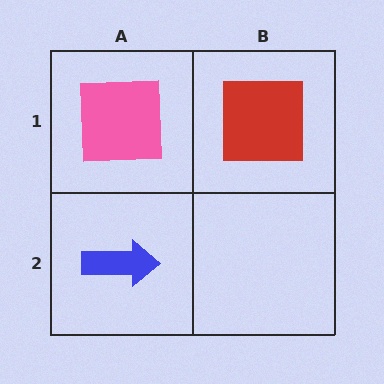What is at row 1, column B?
A red square.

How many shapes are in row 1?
2 shapes.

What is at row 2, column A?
A blue arrow.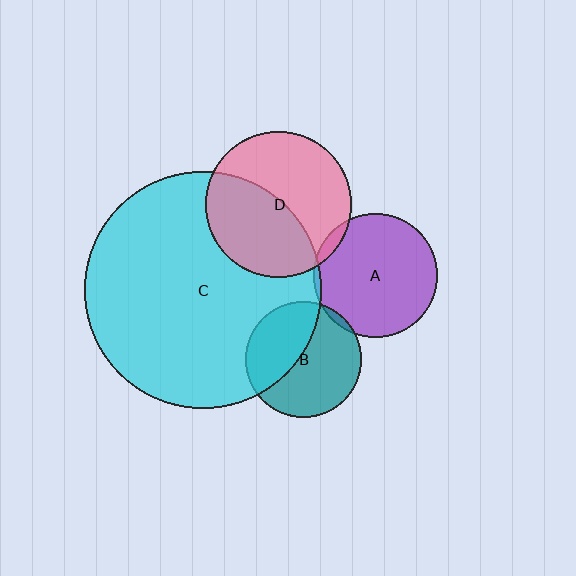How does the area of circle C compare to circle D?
Approximately 2.6 times.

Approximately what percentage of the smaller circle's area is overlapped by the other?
Approximately 40%.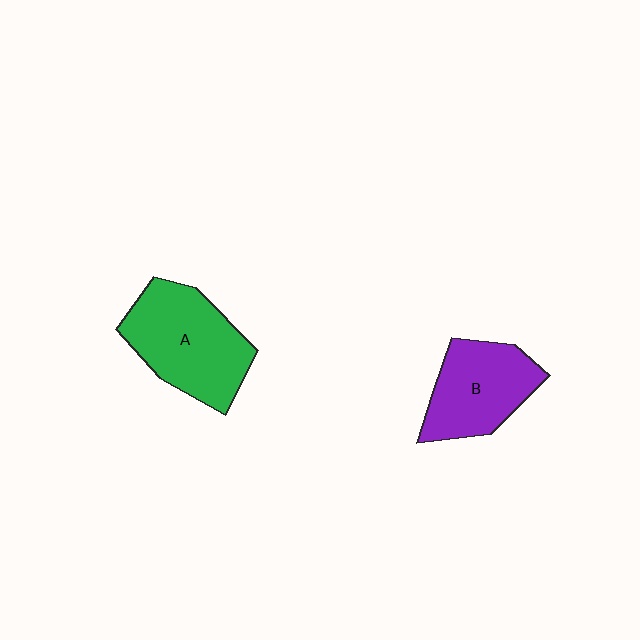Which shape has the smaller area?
Shape B (purple).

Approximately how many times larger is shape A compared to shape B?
Approximately 1.3 times.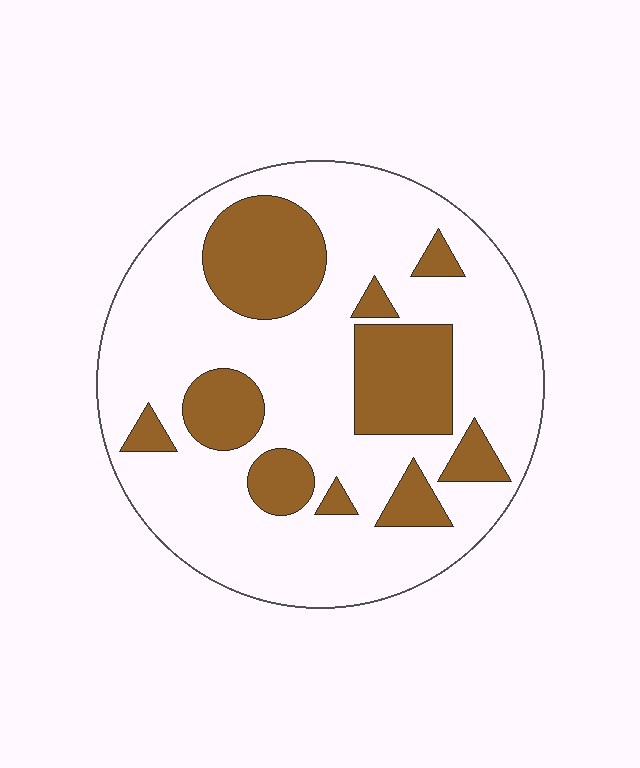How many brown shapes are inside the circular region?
10.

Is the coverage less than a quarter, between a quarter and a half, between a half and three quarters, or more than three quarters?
Between a quarter and a half.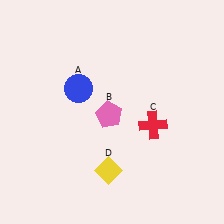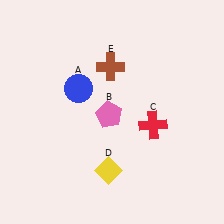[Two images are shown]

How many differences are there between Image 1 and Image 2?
There is 1 difference between the two images.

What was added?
A brown cross (E) was added in Image 2.